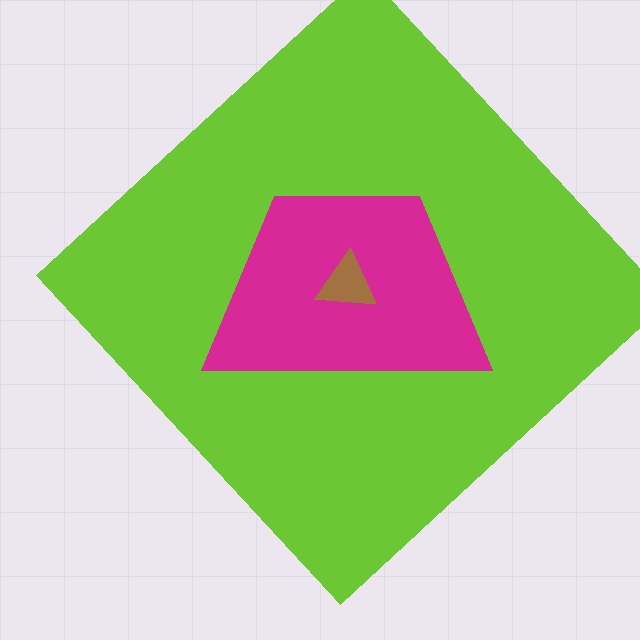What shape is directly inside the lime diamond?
The magenta trapezoid.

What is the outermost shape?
The lime diamond.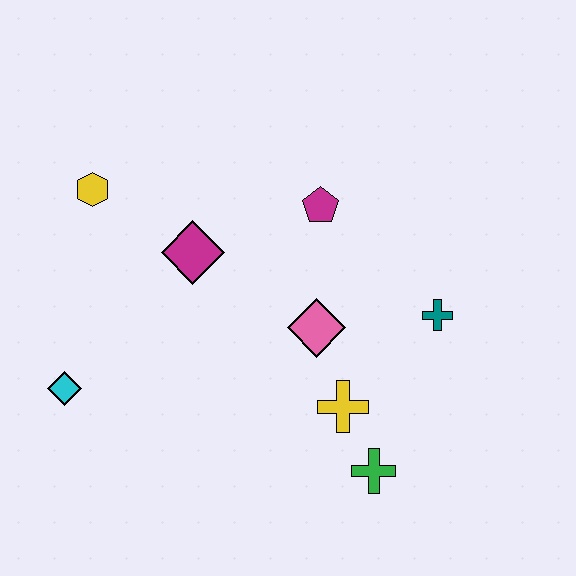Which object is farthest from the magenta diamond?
The green cross is farthest from the magenta diamond.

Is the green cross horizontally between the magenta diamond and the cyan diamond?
No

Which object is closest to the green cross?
The yellow cross is closest to the green cross.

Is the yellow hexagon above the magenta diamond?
Yes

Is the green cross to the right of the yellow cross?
Yes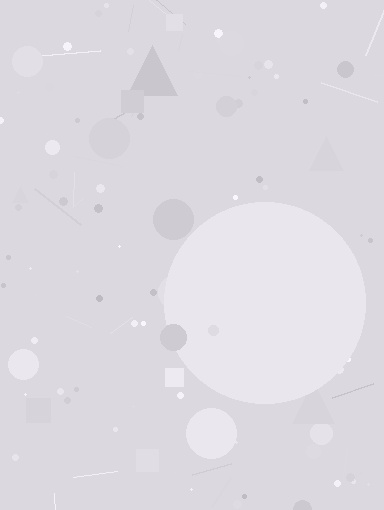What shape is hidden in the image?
A circle is hidden in the image.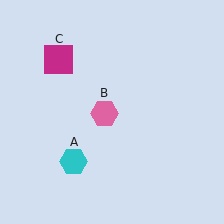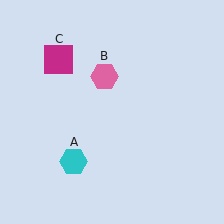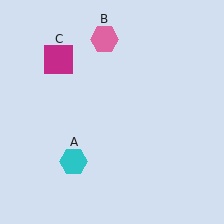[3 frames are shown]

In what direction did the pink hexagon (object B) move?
The pink hexagon (object B) moved up.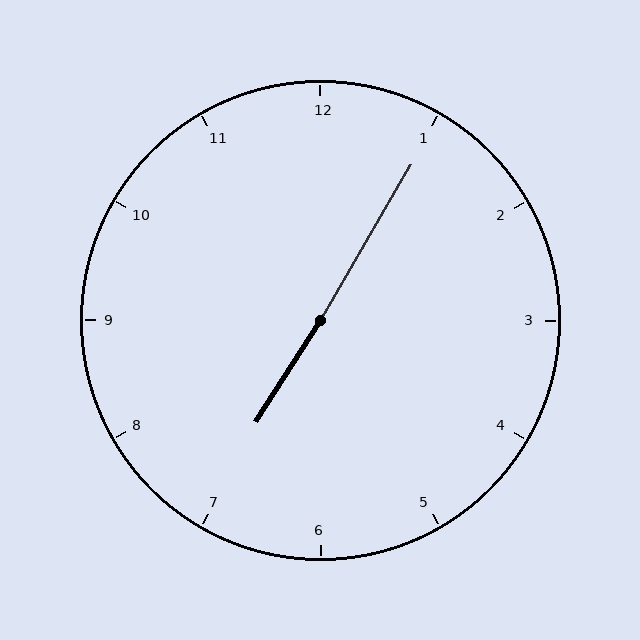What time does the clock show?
7:05.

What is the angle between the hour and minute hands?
Approximately 178 degrees.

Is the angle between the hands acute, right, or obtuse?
It is obtuse.